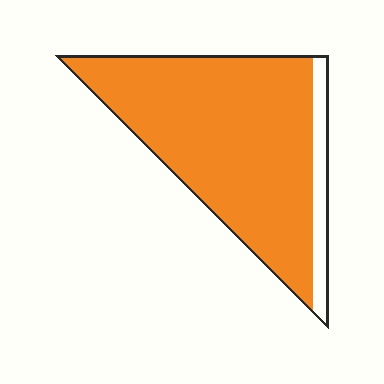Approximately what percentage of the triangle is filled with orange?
Approximately 90%.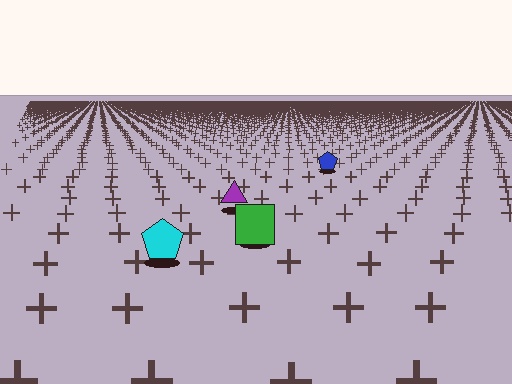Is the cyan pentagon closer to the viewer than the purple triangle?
Yes. The cyan pentagon is closer — you can tell from the texture gradient: the ground texture is coarser near it.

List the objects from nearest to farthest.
From nearest to farthest: the cyan pentagon, the green square, the purple triangle, the blue pentagon.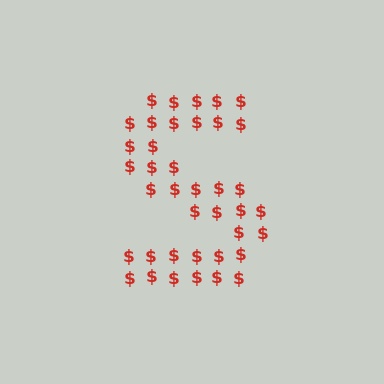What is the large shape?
The large shape is the letter S.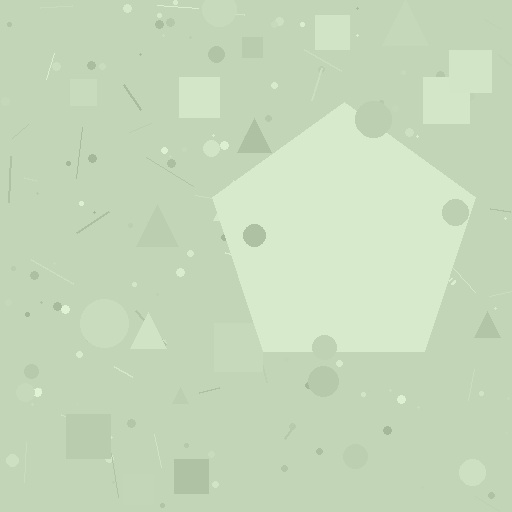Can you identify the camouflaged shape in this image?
The camouflaged shape is a pentagon.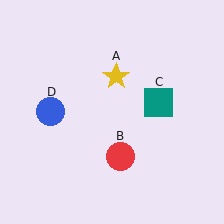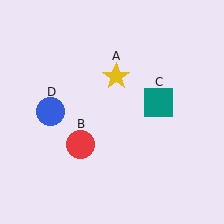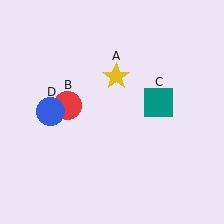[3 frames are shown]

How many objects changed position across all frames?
1 object changed position: red circle (object B).